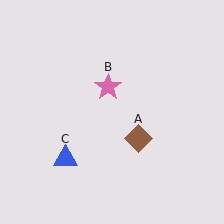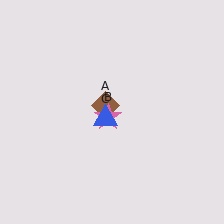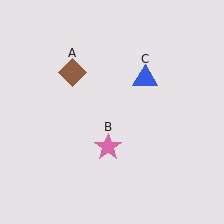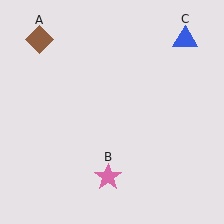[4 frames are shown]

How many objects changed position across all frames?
3 objects changed position: brown diamond (object A), pink star (object B), blue triangle (object C).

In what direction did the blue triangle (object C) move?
The blue triangle (object C) moved up and to the right.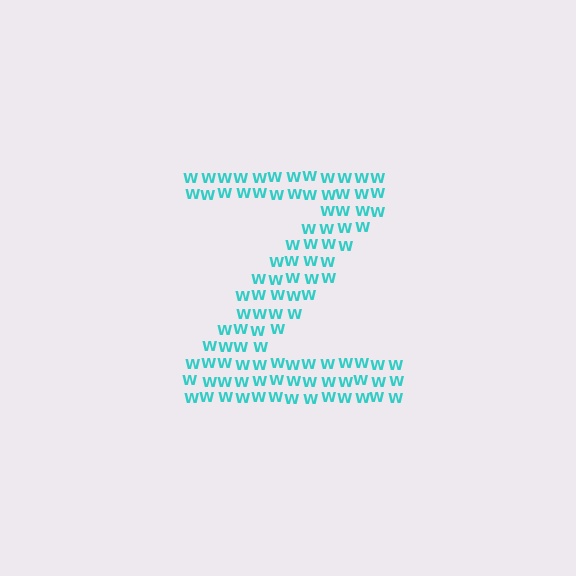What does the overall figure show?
The overall figure shows the letter Z.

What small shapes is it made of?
It is made of small letter W's.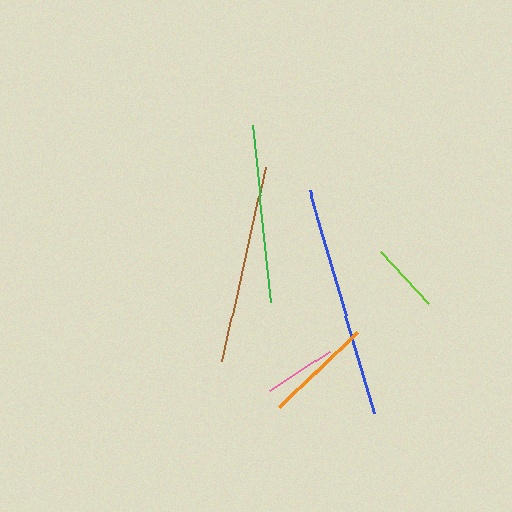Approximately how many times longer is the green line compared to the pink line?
The green line is approximately 2.5 times the length of the pink line.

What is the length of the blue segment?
The blue segment is approximately 232 pixels long.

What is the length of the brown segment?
The brown segment is approximately 199 pixels long.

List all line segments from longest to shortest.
From longest to shortest: blue, brown, green, orange, pink, lime.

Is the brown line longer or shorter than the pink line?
The brown line is longer than the pink line.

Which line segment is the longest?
The blue line is the longest at approximately 232 pixels.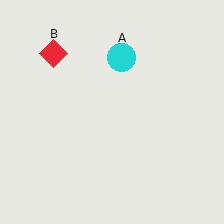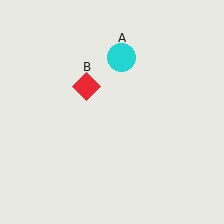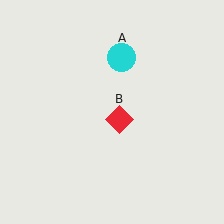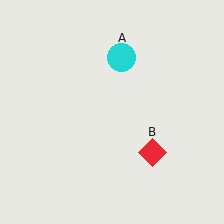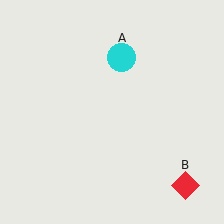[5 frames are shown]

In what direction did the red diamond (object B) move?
The red diamond (object B) moved down and to the right.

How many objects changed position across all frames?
1 object changed position: red diamond (object B).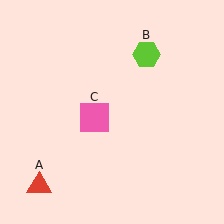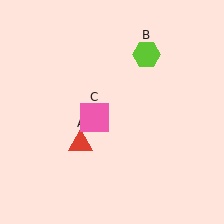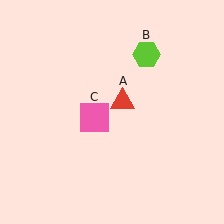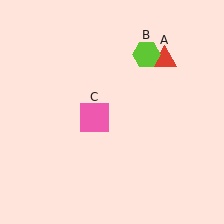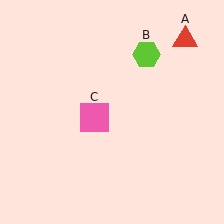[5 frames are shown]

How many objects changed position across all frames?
1 object changed position: red triangle (object A).